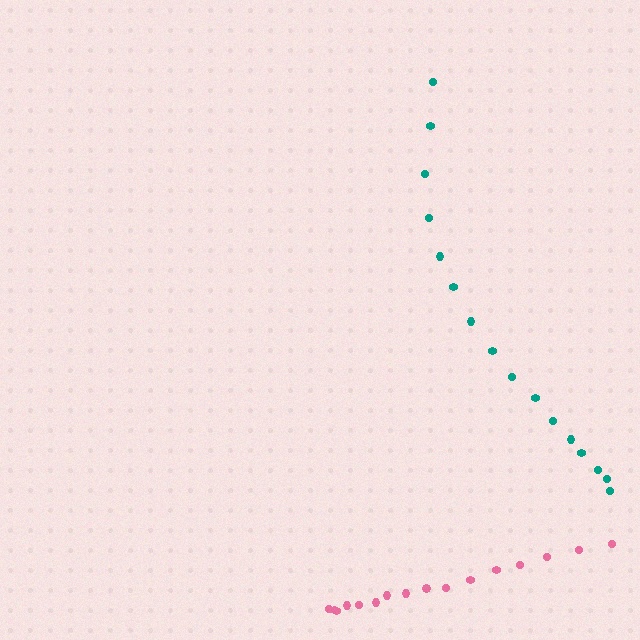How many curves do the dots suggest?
There are 2 distinct paths.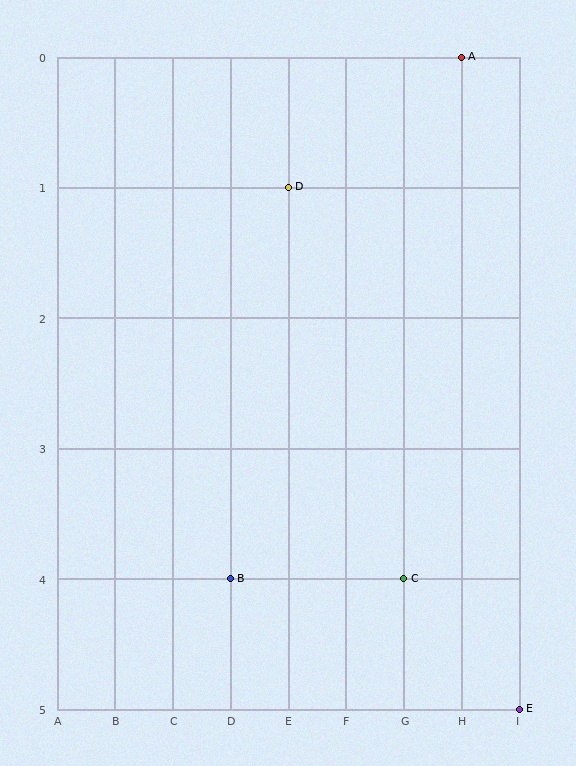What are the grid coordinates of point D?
Point D is at grid coordinates (E, 1).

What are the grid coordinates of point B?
Point B is at grid coordinates (D, 4).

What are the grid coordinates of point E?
Point E is at grid coordinates (I, 5).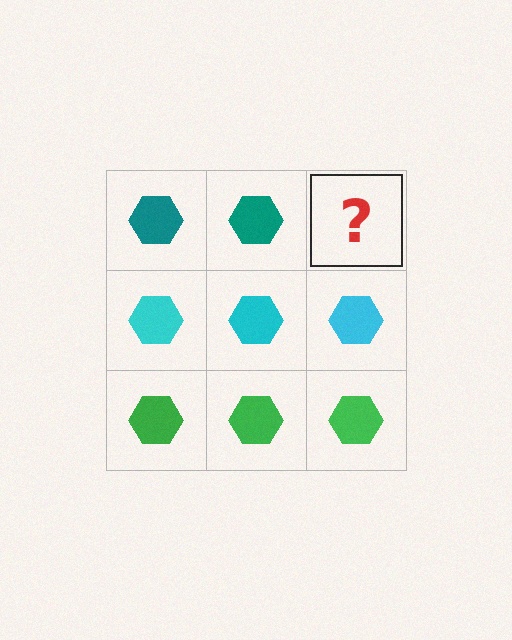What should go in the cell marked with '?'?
The missing cell should contain a teal hexagon.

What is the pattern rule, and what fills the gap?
The rule is that each row has a consistent color. The gap should be filled with a teal hexagon.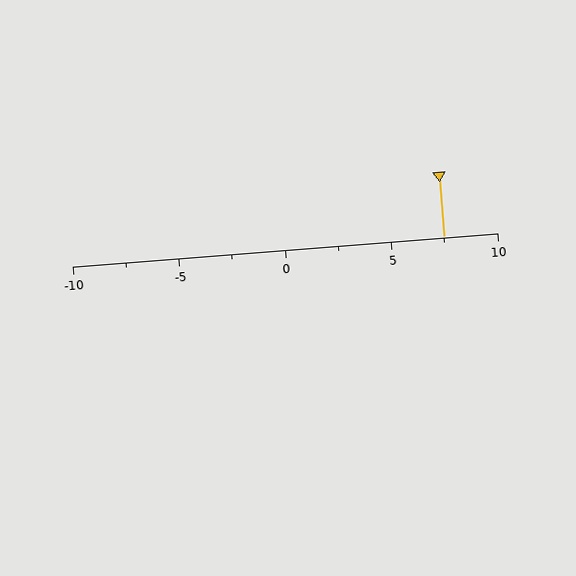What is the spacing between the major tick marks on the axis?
The major ticks are spaced 5 apart.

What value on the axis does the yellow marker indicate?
The marker indicates approximately 7.5.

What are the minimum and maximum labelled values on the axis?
The axis runs from -10 to 10.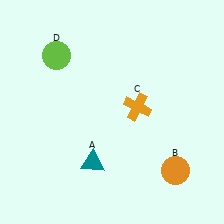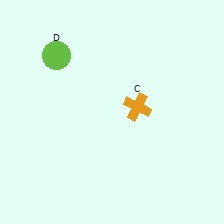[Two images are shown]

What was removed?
The orange circle (B), the teal triangle (A) were removed in Image 2.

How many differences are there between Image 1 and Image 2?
There are 2 differences between the two images.